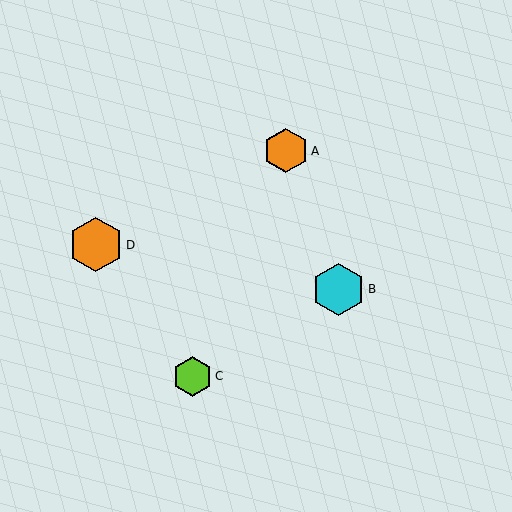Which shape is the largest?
The orange hexagon (labeled D) is the largest.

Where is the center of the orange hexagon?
The center of the orange hexagon is at (96, 245).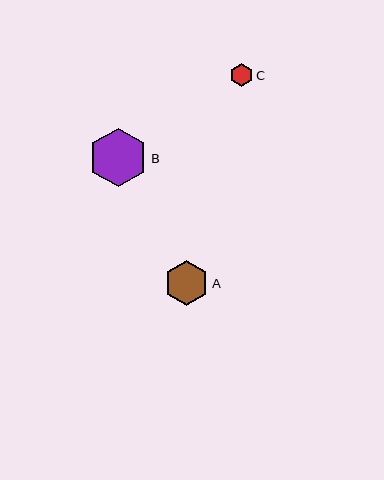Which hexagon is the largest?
Hexagon B is the largest with a size of approximately 59 pixels.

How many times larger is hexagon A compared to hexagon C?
Hexagon A is approximately 2.0 times the size of hexagon C.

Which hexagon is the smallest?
Hexagon C is the smallest with a size of approximately 23 pixels.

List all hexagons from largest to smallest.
From largest to smallest: B, A, C.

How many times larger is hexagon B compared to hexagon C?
Hexagon B is approximately 2.6 times the size of hexagon C.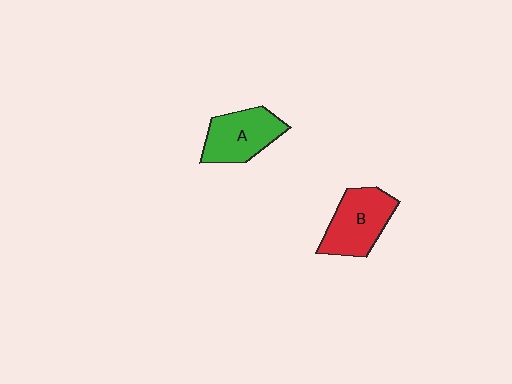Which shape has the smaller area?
Shape A (green).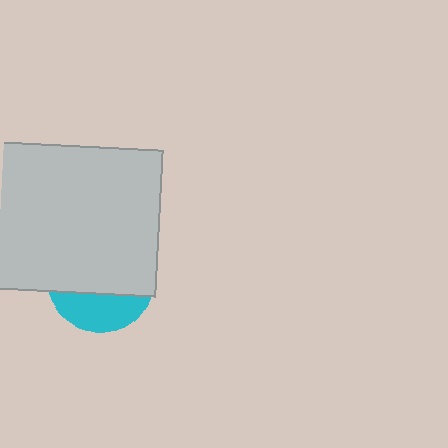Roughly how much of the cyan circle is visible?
A small part of it is visible (roughly 31%).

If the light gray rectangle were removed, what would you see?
You would see the complete cyan circle.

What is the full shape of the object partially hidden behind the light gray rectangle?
The partially hidden object is a cyan circle.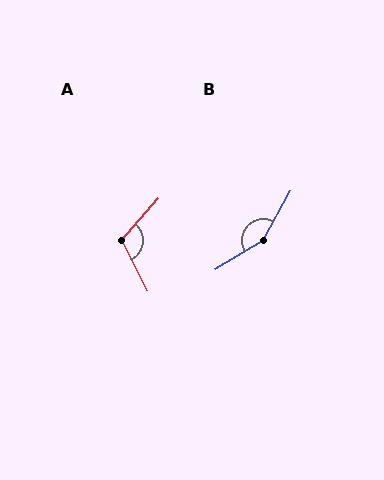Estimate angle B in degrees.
Approximately 150 degrees.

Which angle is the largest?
B, at approximately 150 degrees.